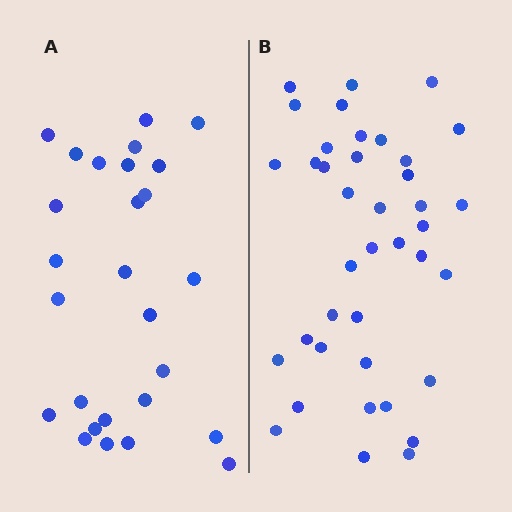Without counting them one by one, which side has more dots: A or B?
Region B (the right region) has more dots.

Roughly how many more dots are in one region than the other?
Region B has roughly 12 or so more dots than region A.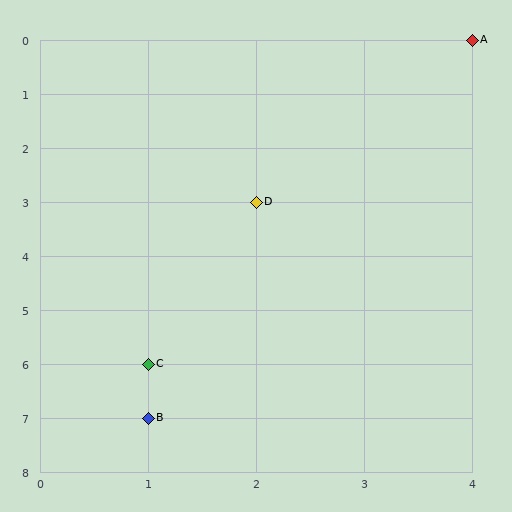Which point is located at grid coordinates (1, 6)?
Point C is at (1, 6).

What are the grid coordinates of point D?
Point D is at grid coordinates (2, 3).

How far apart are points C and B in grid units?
Points C and B are 1 row apart.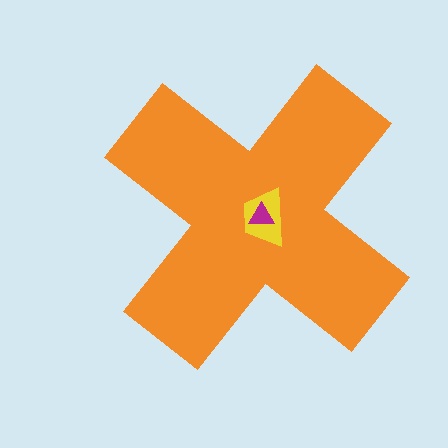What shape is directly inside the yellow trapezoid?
The magenta triangle.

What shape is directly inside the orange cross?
The yellow trapezoid.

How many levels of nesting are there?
3.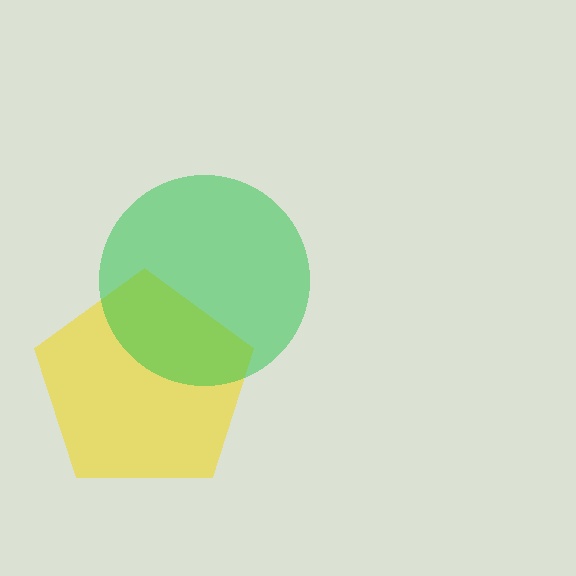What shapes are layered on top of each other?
The layered shapes are: a yellow pentagon, a green circle.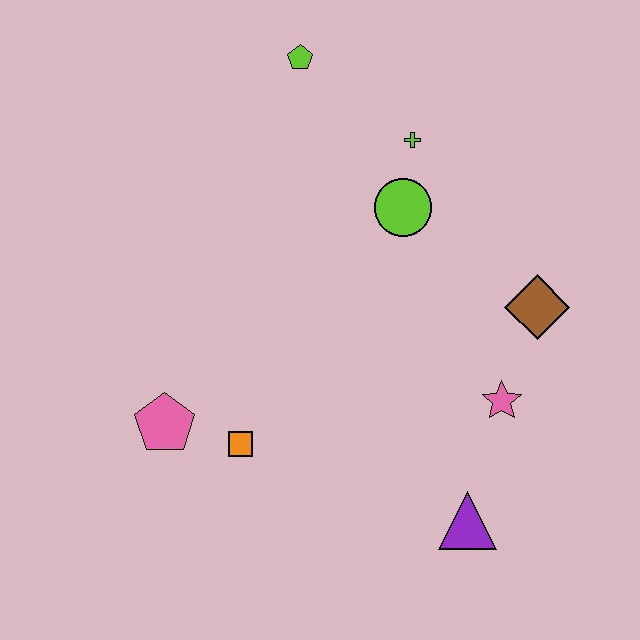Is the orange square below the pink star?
Yes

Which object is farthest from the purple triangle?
The lime pentagon is farthest from the purple triangle.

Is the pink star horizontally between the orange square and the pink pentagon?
No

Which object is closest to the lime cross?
The lime circle is closest to the lime cross.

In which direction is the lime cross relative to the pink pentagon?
The lime cross is above the pink pentagon.